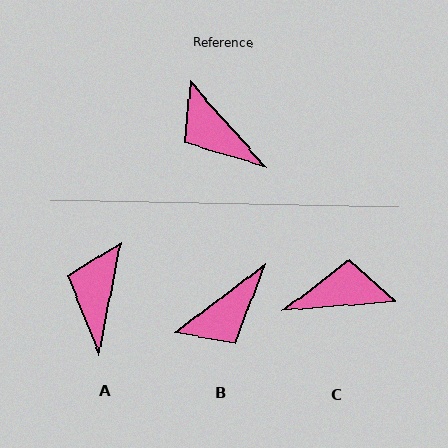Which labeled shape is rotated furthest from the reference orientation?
C, about 127 degrees away.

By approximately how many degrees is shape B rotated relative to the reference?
Approximately 85 degrees counter-clockwise.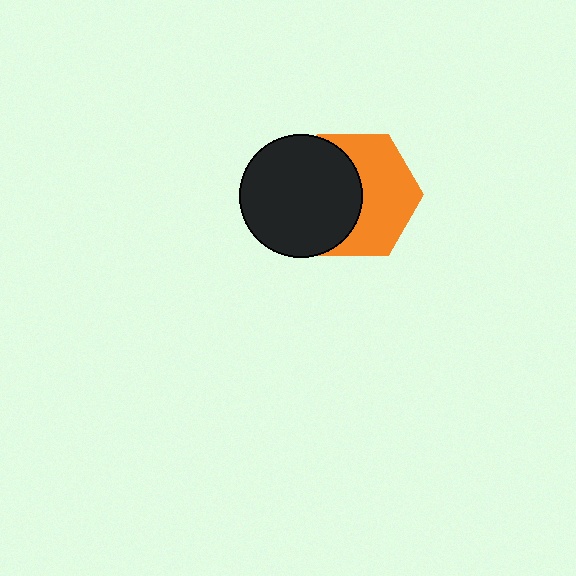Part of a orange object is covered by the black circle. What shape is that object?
It is a hexagon.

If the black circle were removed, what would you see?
You would see the complete orange hexagon.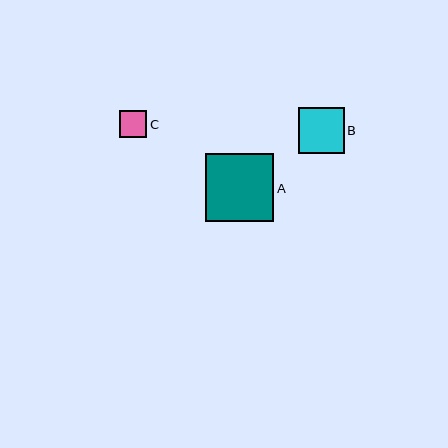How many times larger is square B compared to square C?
Square B is approximately 1.7 times the size of square C.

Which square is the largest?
Square A is the largest with a size of approximately 68 pixels.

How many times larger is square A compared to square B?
Square A is approximately 1.5 times the size of square B.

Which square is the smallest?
Square C is the smallest with a size of approximately 27 pixels.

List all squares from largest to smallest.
From largest to smallest: A, B, C.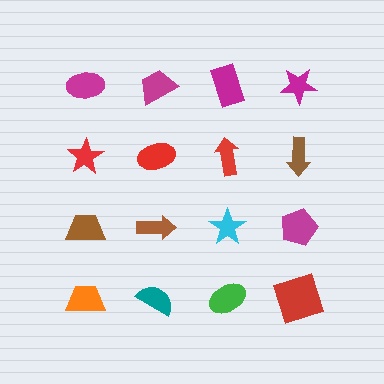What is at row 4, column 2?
A teal semicircle.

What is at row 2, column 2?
A red ellipse.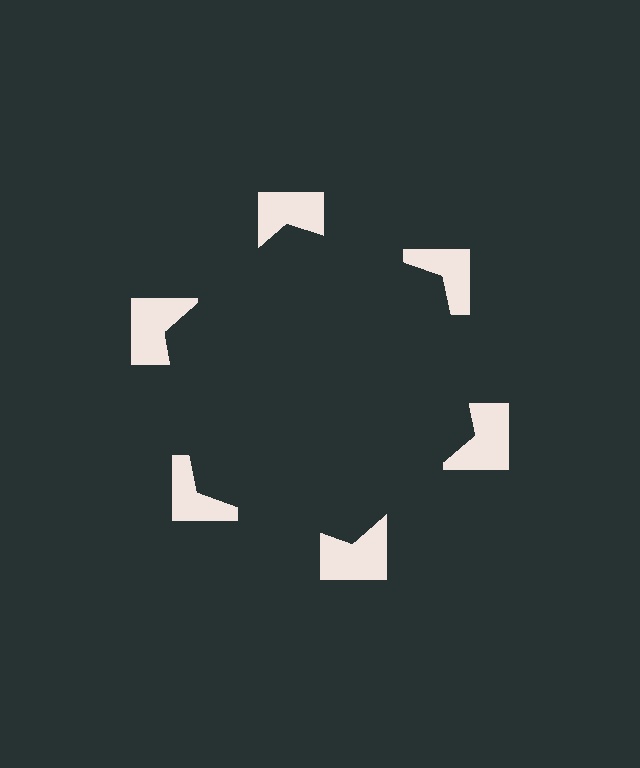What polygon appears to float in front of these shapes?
An illusory hexagon — its edges are inferred from the aligned wedge cuts in the notched squares, not physically drawn.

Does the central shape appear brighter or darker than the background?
It typically appears slightly darker than the background, even though no actual brightness change is drawn.